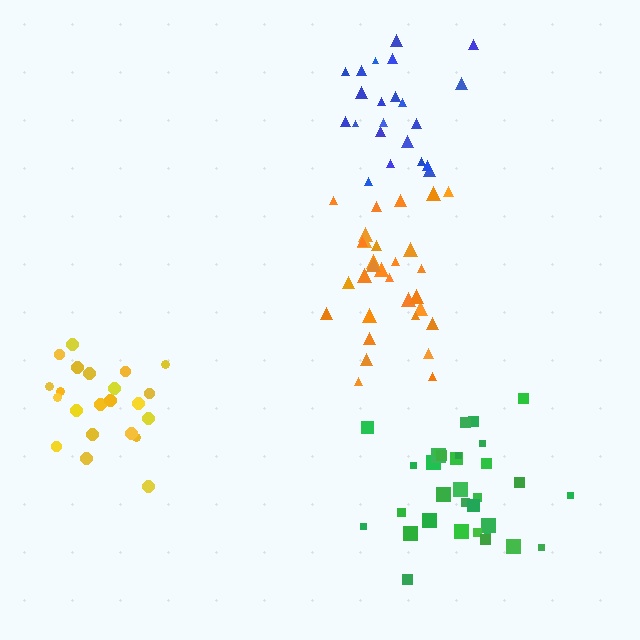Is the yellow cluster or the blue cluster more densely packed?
Blue.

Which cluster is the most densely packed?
Blue.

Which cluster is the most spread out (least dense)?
Yellow.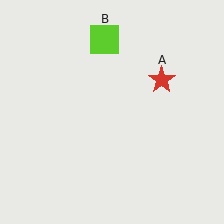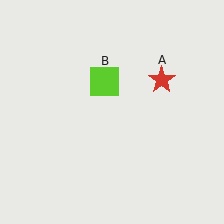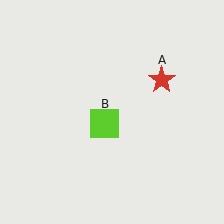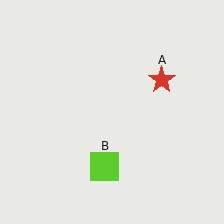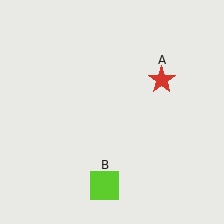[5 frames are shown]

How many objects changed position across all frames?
1 object changed position: lime square (object B).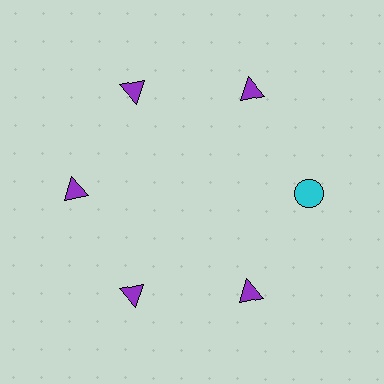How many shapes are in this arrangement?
There are 6 shapes arranged in a ring pattern.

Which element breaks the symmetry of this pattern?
The cyan circle at roughly the 3 o'clock position breaks the symmetry. All other shapes are purple triangles.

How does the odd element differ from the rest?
It differs in both color (cyan instead of purple) and shape (circle instead of triangle).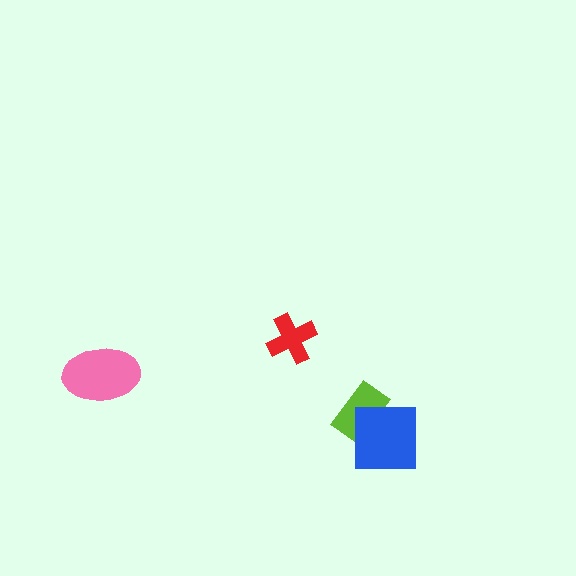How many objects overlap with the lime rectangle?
1 object overlaps with the lime rectangle.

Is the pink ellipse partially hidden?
No, no other shape covers it.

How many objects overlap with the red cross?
0 objects overlap with the red cross.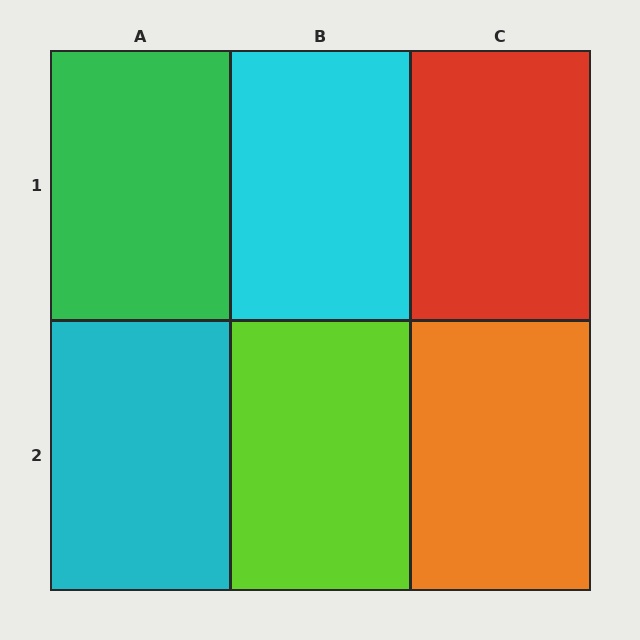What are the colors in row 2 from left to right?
Cyan, lime, orange.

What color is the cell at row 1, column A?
Green.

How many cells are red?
1 cell is red.